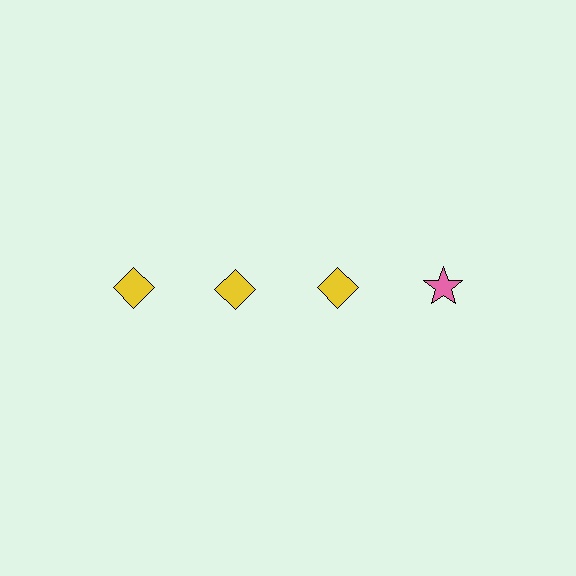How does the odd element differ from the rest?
It differs in both color (pink instead of yellow) and shape (star instead of diamond).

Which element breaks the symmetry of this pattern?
The pink star in the top row, second from right column breaks the symmetry. All other shapes are yellow diamonds.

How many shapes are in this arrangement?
There are 4 shapes arranged in a grid pattern.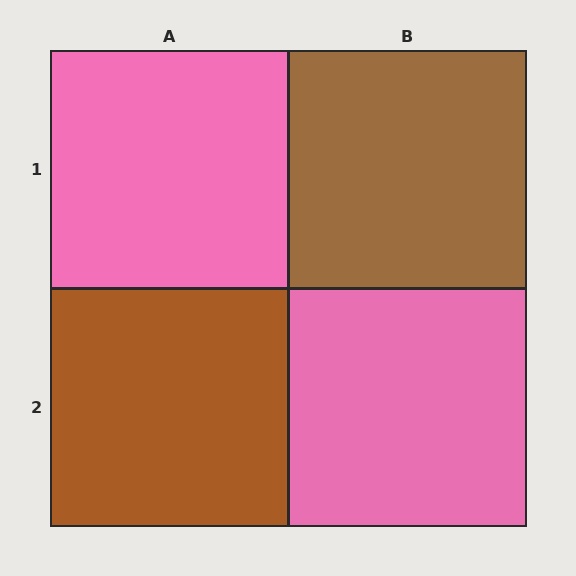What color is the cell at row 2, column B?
Pink.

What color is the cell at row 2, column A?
Brown.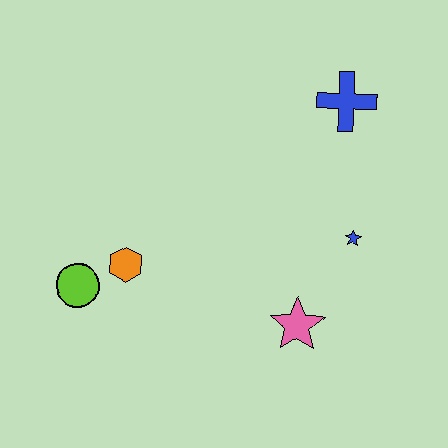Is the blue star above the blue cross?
No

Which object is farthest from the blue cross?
The lime circle is farthest from the blue cross.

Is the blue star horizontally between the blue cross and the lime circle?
No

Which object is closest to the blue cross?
The blue star is closest to the blue cross.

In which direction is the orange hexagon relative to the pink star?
The orange hexagon is to the left of the pink star.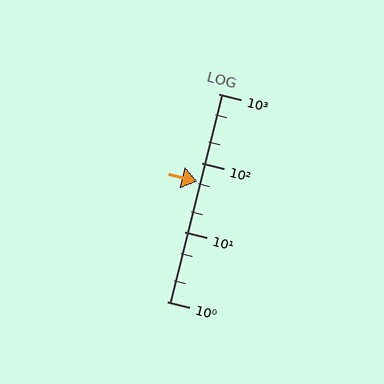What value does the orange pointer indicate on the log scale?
The pointer indicates approximately 54.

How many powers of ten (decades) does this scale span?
The scale spans 3 decades, from 1 to 1000.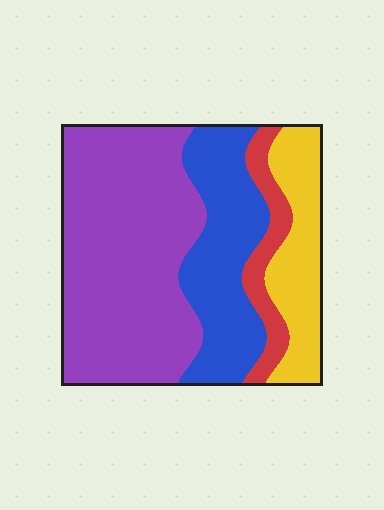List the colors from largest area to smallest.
From largest to smallest: purple, blue, yellow, red.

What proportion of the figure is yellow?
Yellow takes up about one sixth (1/6) of the figure.